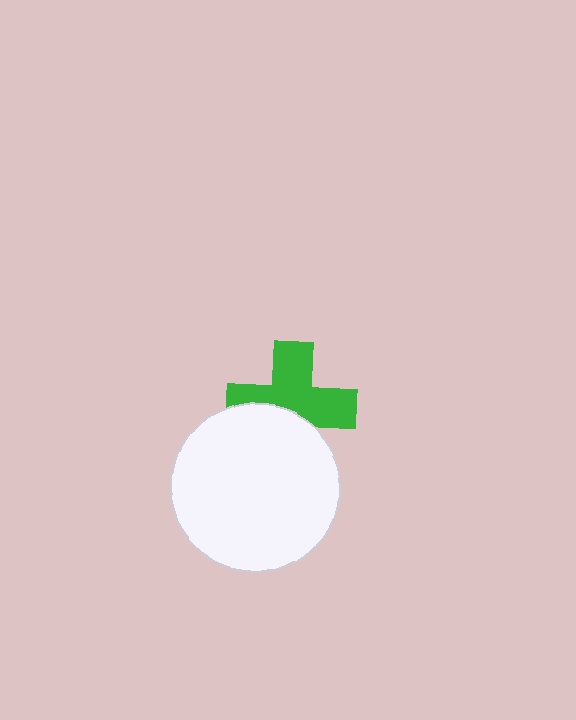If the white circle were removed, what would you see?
You would see the complete green cross.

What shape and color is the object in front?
The object in front is a white circle.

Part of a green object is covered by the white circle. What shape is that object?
It is a cross.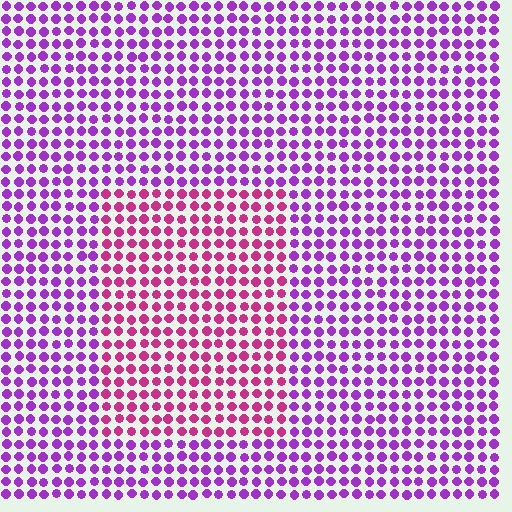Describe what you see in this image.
The image is filled with small purple elements in a uniform arrangement. A rectangle-shaped region is visible where the elements are tinted to a slightly different hue, forming a subtle color boundary.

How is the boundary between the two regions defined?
The boundary is defined purely by a slight shift in hue (about 40 degrees). Spacing, size, and orientation are identical on both sides.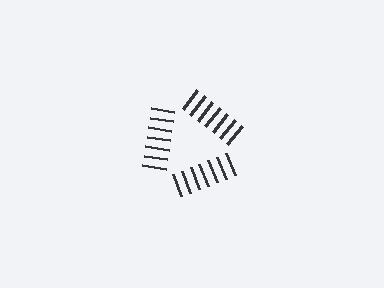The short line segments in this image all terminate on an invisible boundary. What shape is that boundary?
An illusory triangle — the line segments terminate on its edges but no continuous stroke is drawn.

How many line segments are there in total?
21 — 7 along each of the 3 edges.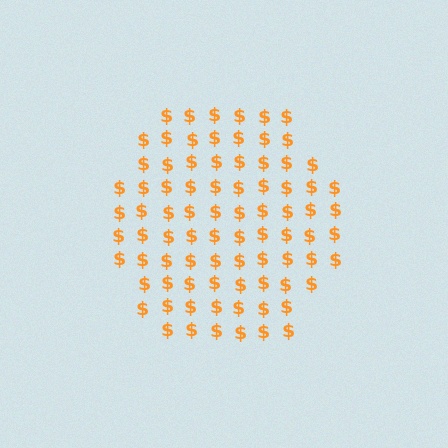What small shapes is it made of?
It is made of small dollar signs.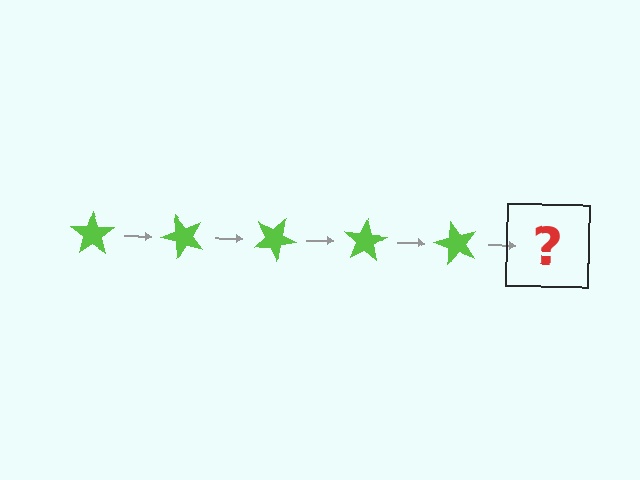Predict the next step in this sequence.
The next step is a lime star rotated 250 degrees.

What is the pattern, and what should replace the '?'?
The pattern is that the star rotates 50 degrees each step. The '?' should be a lime star rotated 250 degrees.